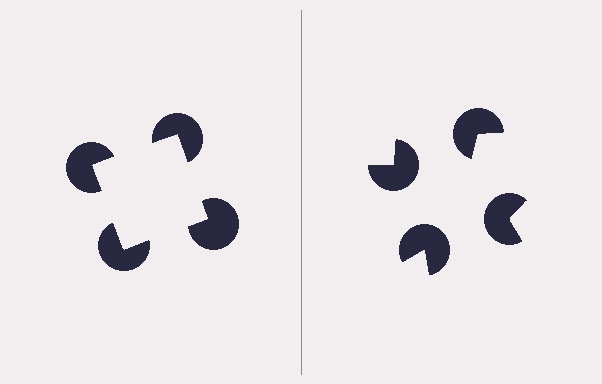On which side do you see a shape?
An illusory square appears on the left side. On the right side the wedge cuts are rotated, so no coherent shape forms.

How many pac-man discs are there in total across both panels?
8 — 4 on each side.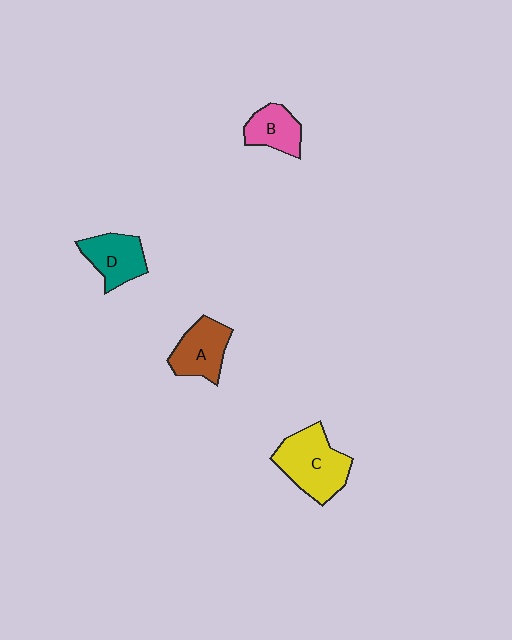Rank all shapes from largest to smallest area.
From largest to smallest: C (yellow), A (brown), D (teal), B (pink).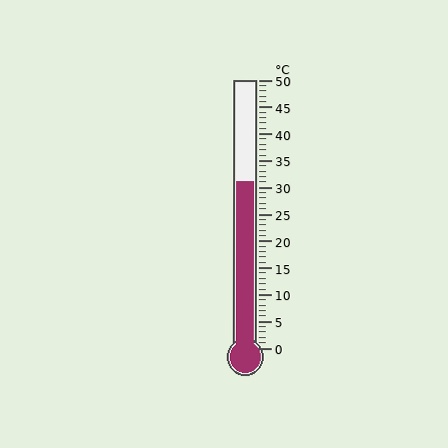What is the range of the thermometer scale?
The thermometer scale ranges from 0°C to 50°C.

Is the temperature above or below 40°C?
The temperature is below 40°C.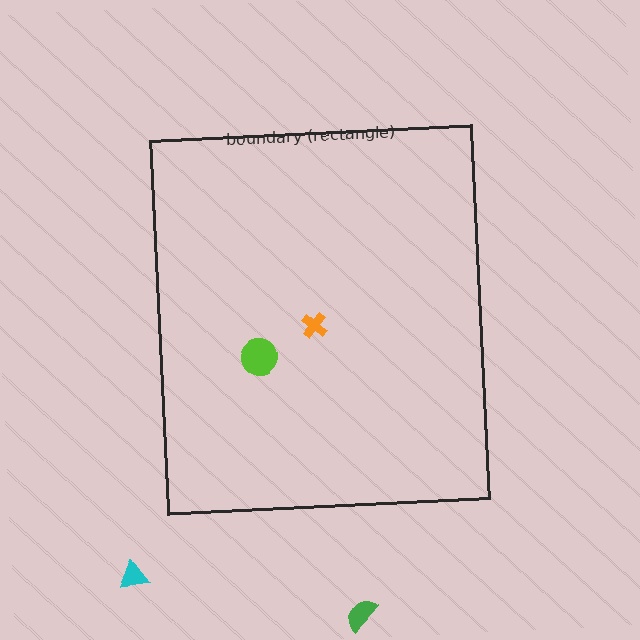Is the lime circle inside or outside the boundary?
Inside.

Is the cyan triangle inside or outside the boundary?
Outside.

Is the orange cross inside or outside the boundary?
Inside.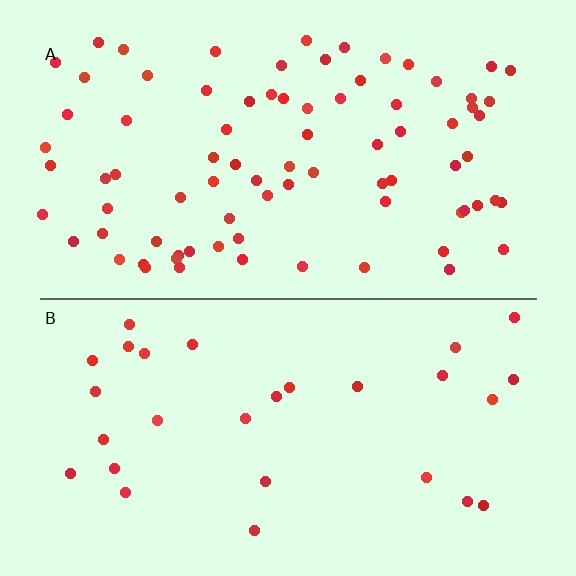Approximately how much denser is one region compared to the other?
Approximately 2.9× — region A over region B.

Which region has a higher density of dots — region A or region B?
A (the top).